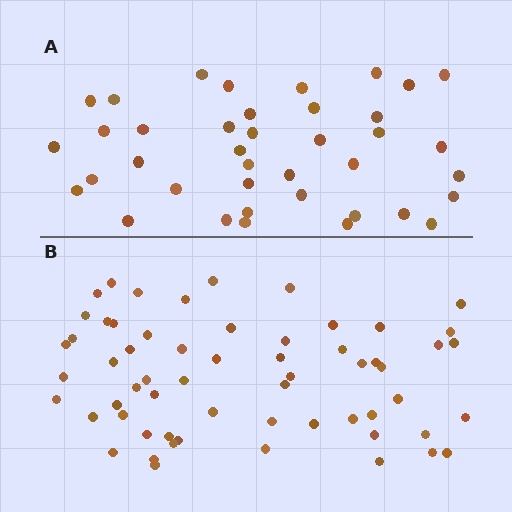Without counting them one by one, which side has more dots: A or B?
Region B (the bottom region) has more dots.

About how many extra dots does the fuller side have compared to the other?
Region B has approximately 20 more dots than region A.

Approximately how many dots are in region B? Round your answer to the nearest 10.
About 60 dots.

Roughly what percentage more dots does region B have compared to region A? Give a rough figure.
About 55% more.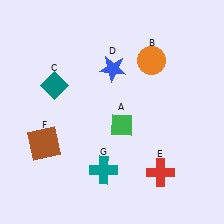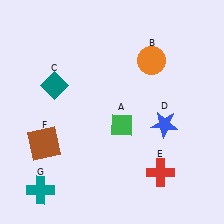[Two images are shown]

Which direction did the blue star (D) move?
The blue star (D) moved down.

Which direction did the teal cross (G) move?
The teal cross (G) moved left.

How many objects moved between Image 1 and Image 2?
2 objects moved between the two images.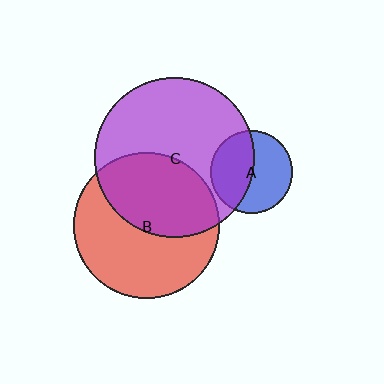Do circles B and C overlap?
Yes.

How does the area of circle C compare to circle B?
Approximately 1.2 times.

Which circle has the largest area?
Circle C (purple).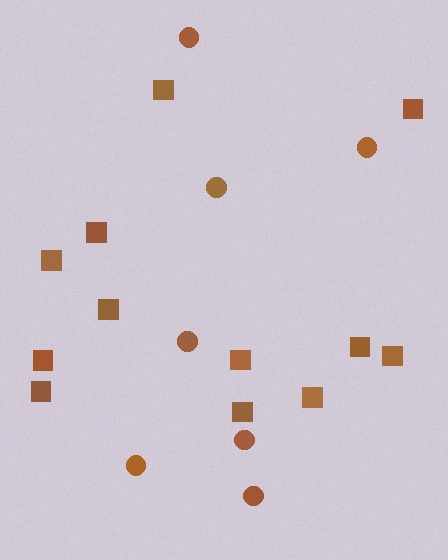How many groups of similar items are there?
There are 2 groups: one group of circles (7) and one group of squares (12).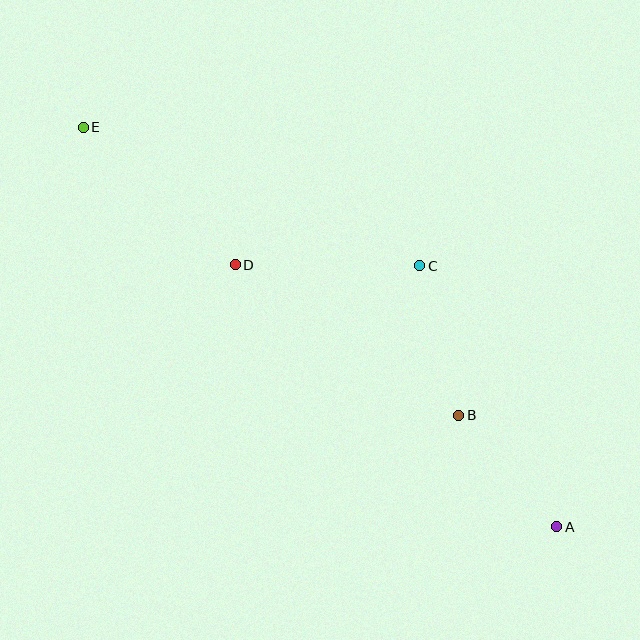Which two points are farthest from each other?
Points A and E are farthest from each other.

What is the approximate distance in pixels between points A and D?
The distance between A and D is approximately 415 pixels.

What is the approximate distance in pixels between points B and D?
The distance between B and D is approximately 270 pixels.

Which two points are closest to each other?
Points A and B are closest to each other.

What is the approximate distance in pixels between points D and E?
The distance between D and E is approximately 205 pixels.